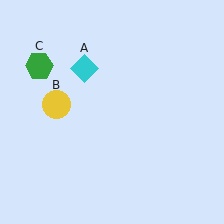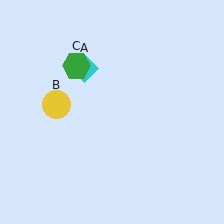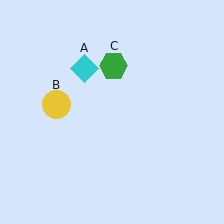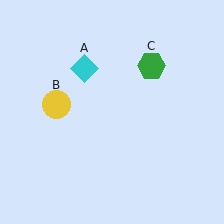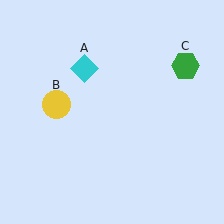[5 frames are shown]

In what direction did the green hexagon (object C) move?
The green hexagon (object C) moved right.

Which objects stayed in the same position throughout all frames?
Cyan diamond (object A) and yellow circle (object B) remained stationary.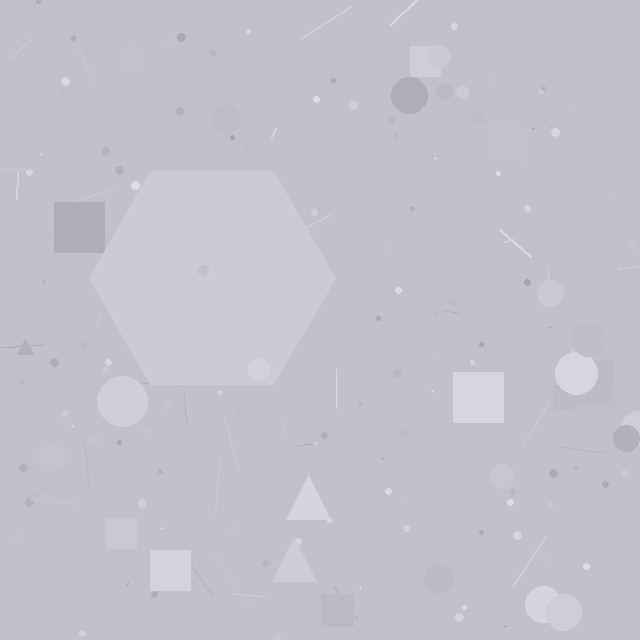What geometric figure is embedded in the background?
A hexagon is embedded in the background.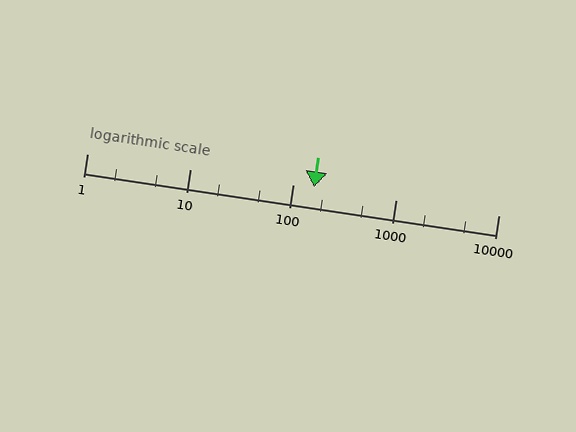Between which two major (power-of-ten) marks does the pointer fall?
The pointer is between 100 and 1000.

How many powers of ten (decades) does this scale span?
The scale spans 4 decades, from 1 to 10000.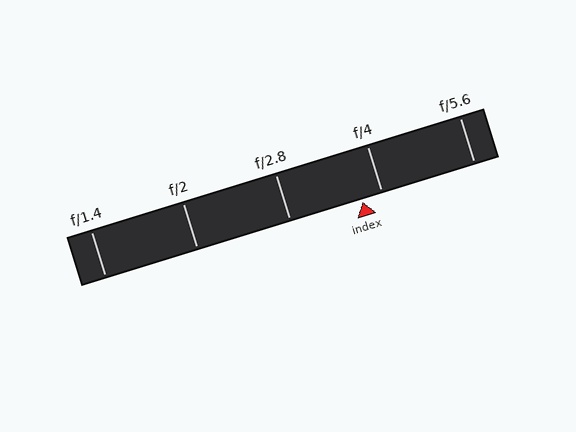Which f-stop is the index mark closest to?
The index mark is closest to f/4.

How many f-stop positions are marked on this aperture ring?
There are 5 f-stop positions marked.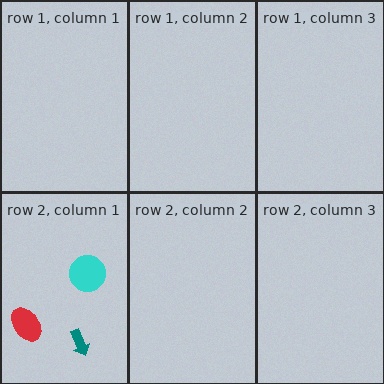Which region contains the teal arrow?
The row 2, column 1 region.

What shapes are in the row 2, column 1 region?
The teal arrow, the cyan circle, the red ellipse.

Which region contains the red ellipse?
The row 2, column 1 region.